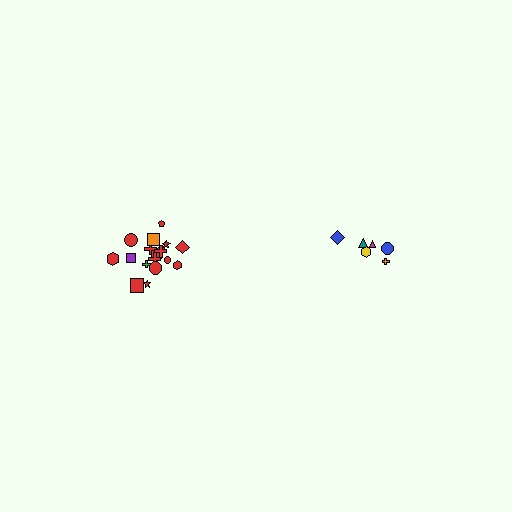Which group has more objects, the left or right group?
The left group.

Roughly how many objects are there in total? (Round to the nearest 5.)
Roughly 25 objects in total.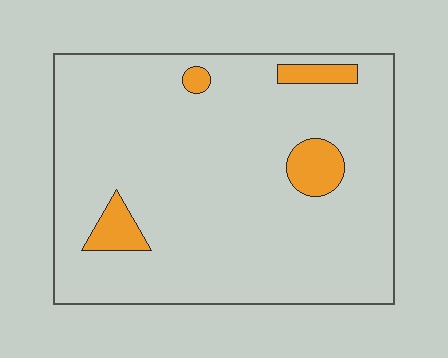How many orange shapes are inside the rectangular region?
4.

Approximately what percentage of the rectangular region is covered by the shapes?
Approximately 10%.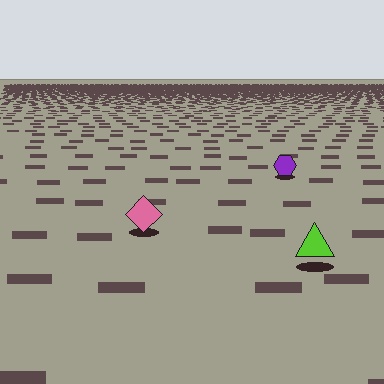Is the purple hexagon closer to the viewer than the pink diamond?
No. The pink diamond is closer — you can tell from the texture gradient: the ground texture is coarser near it.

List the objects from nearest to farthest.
From nearest to farthest: the lime triangle, the pink diamond, the purple hexagon.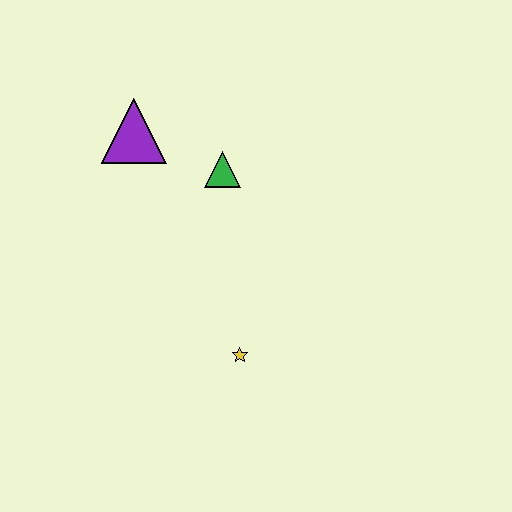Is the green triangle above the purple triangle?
No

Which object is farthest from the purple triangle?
The yellow star is farthest from the purple triangle.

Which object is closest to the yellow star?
The green triangle is closest to the yellow star.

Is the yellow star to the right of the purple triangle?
Yes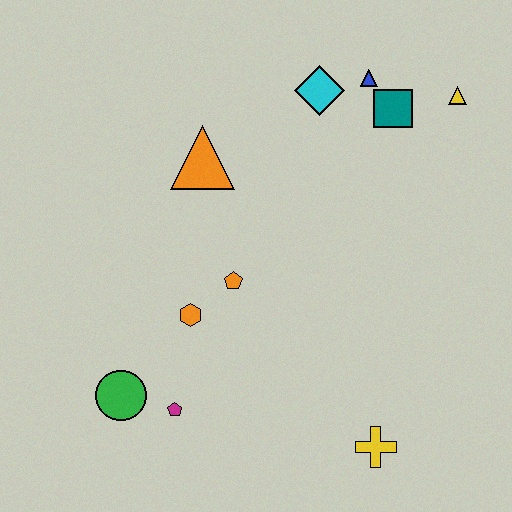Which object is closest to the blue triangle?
The teal square is closest to the blue triangle.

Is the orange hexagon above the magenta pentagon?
Yes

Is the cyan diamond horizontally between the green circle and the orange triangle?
No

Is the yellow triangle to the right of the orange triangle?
Yes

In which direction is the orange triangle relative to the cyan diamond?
The orange triangle is to the left of the cyan diamond.